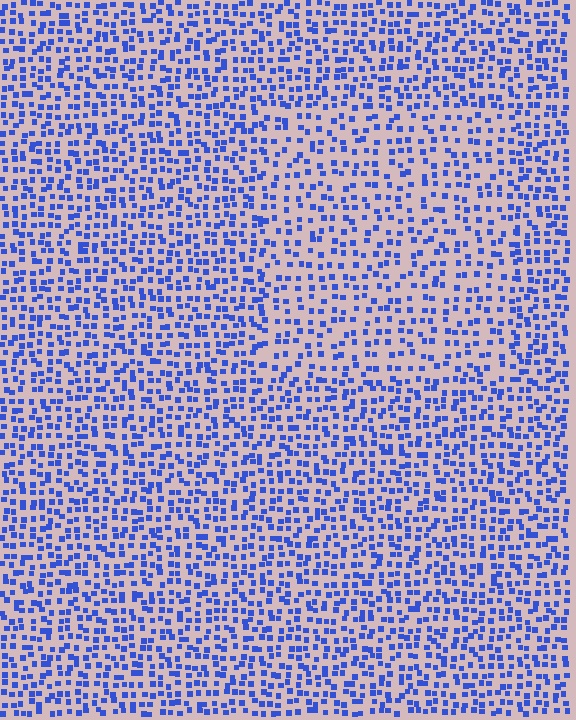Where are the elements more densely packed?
The elements are more densely packed outside the rectangle boundary.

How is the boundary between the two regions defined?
The boundary is defined by a change in element density (approximately 1.5x ratio). All elements are the same color, size, and shape.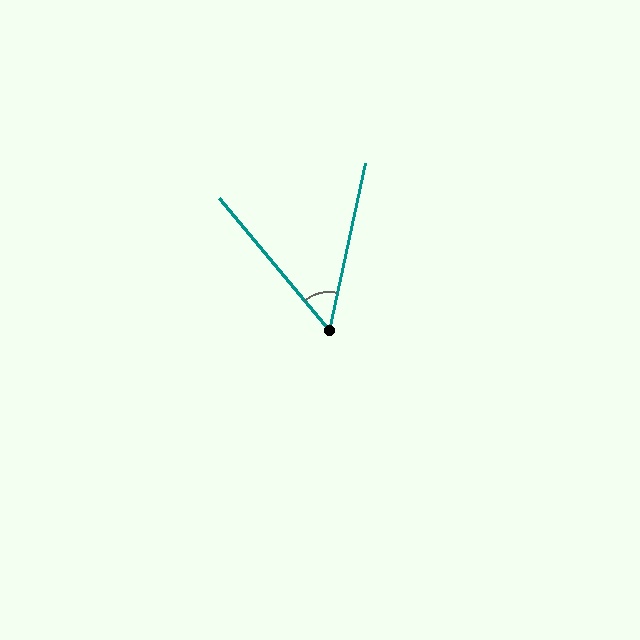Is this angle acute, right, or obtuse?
It is acute.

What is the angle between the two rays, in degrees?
Approximately 52 degrees.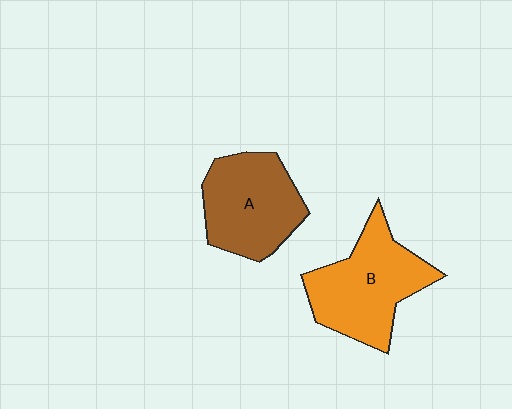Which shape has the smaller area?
Shape A (brown).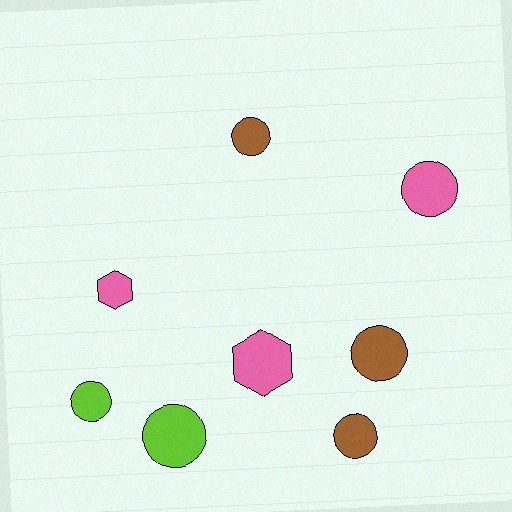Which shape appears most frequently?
Circle, with 6 objects.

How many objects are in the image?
There are 8 objects.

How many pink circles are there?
There is 1 pink circle.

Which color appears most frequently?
Pink, with 3 objects.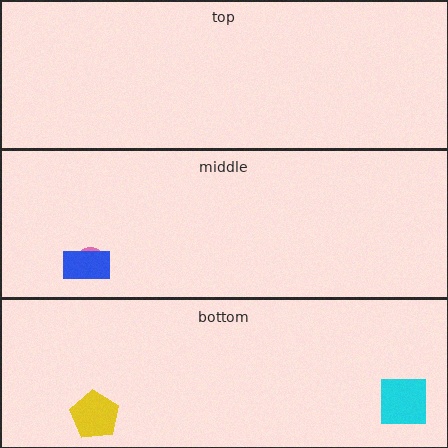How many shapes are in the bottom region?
2.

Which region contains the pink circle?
The middle region.